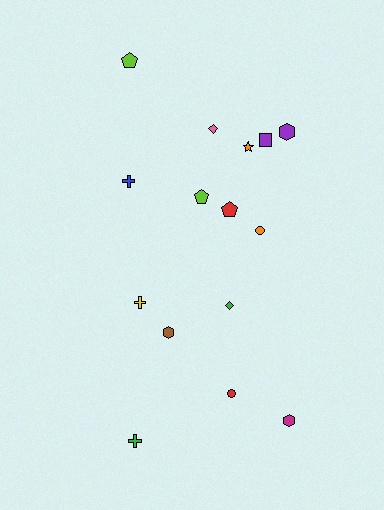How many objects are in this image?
There are 15 objects.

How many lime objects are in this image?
There are 2 lime objects.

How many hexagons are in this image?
There are 3 hexagons.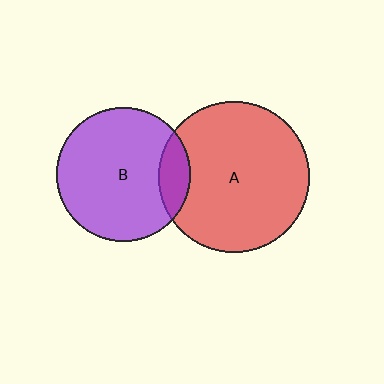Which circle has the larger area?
Circle A (red).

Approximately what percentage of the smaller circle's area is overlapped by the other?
Approximately 15%.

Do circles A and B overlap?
Yes.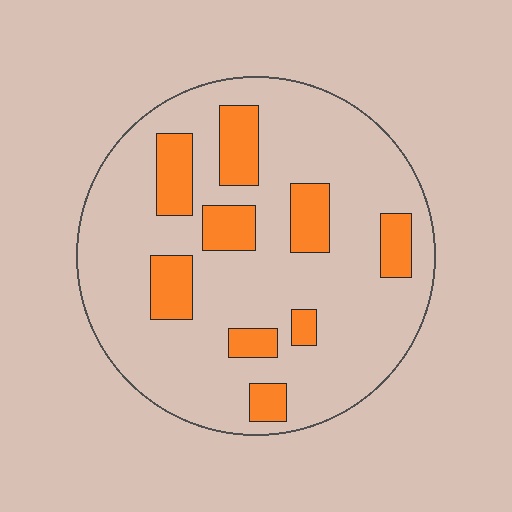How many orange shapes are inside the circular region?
9.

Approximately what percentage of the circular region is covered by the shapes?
Approximately 20%.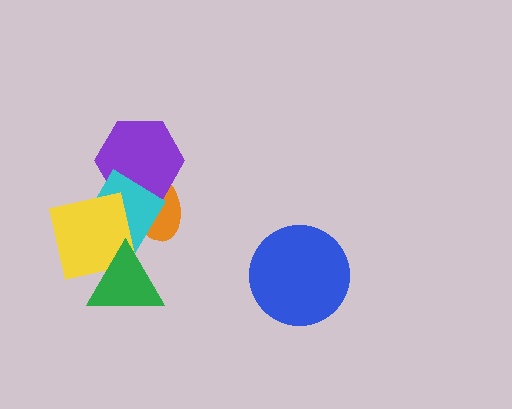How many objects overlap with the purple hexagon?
2 objects overlap with the purple hexagon.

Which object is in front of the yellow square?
The green triangle is in front of the yellow square.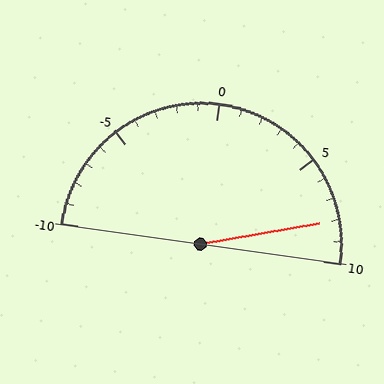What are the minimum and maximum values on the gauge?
The gauge ranges from -10 to 10.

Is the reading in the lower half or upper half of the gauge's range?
The reading is in the upper half of the range (-10 to 10).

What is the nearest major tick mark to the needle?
The nearest major tick mark is 10.